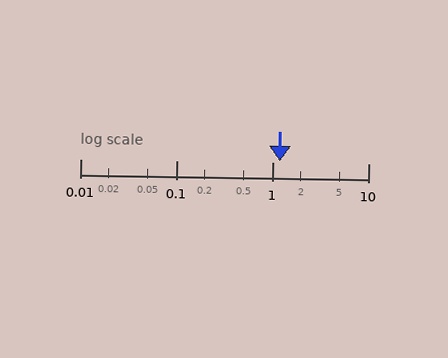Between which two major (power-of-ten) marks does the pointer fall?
The pointer is between 1 and 10.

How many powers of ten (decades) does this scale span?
The scale spans 3 decades, from 0.01 to 10.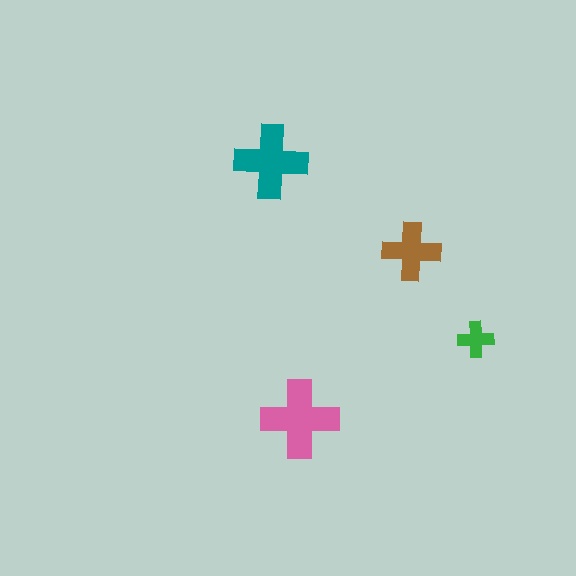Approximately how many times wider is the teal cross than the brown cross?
About 1.5 times wider.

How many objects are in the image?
There are 4 objects in the image.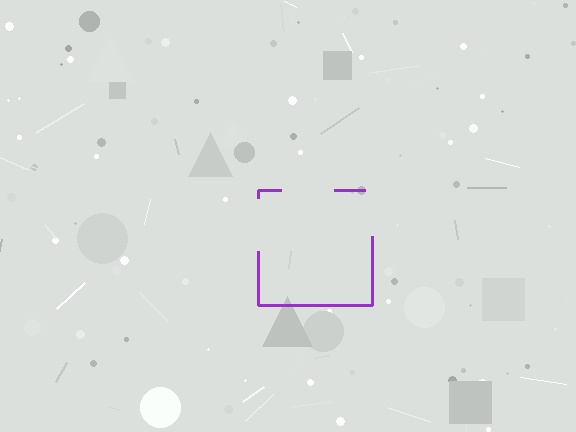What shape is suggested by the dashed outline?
The dashed outline suggests a square.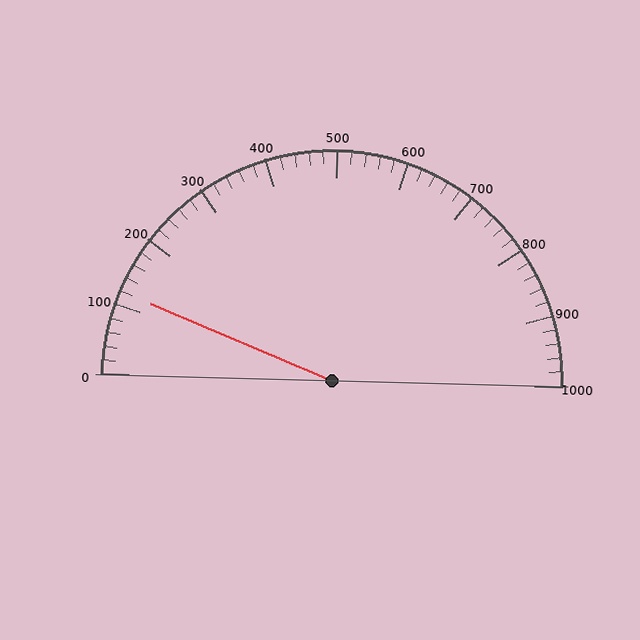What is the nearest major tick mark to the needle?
The nearest major tick mark is 100.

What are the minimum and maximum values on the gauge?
The gauge ranges from 0 to 1000.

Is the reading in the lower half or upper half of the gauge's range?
The reading is in the lower half of the range (0 to 1000).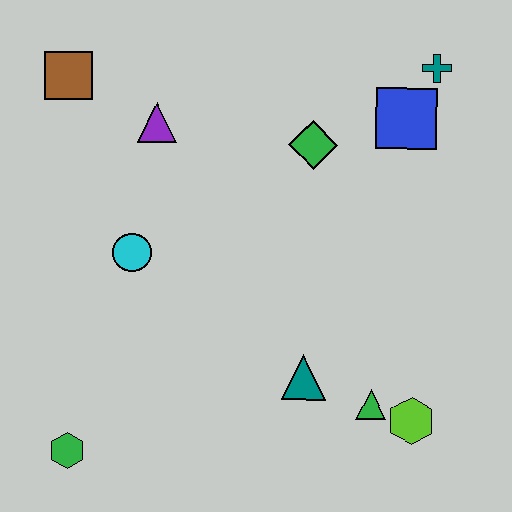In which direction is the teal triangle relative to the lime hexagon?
The teal triangle is to the left of the lime hexagon.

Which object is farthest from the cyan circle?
The teal cross is farthest from the cyan circle.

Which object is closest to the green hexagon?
The cyan circle is closest to the green hexagon.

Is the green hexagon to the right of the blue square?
No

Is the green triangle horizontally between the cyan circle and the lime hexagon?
Yes